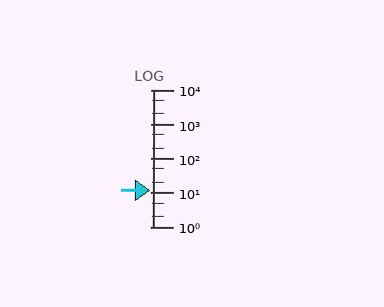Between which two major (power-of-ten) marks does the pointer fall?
The pointer is between 10 and 100.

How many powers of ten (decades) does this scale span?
The scale spans 4 decades, from 1 to 10000.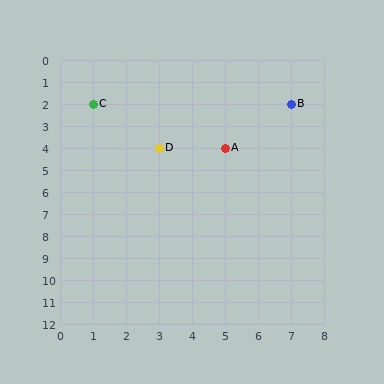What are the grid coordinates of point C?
Point C is at grid coordinates (1, 2).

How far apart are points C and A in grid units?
Points C and A are 4 columns and 2 rows apart (about 4.5 grid units diagonally).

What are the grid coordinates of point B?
Point B is at grid coordinates (7, 2).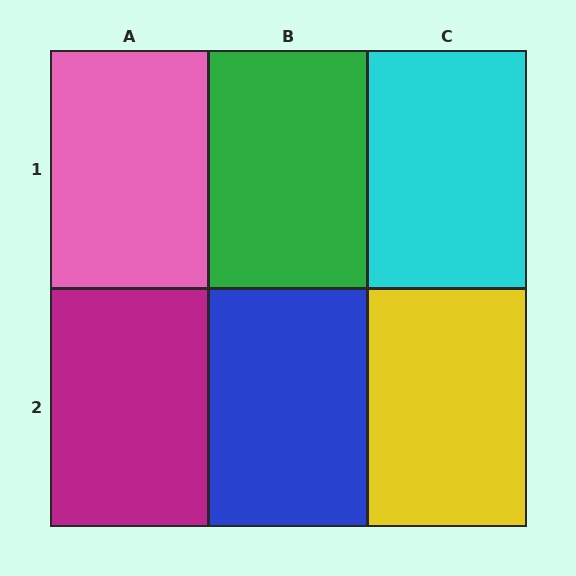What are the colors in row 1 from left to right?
Pink, green, cyan.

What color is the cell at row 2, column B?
Blue.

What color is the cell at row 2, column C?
Yellow.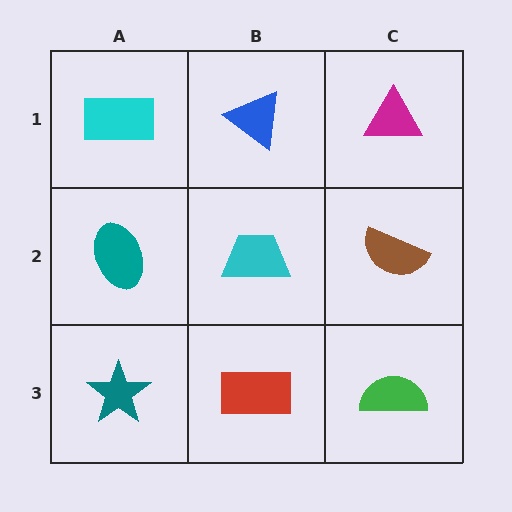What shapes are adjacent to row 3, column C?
A brown semicircle (row 2, column C), a red rectangle (row 3, column B).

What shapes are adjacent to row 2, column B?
A blue triangle (row 1, column B), a red rectangle (row 3, column B), a teal ellipse (row 2, column A), a brown semicircle (row 2, column C).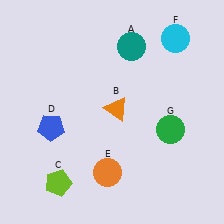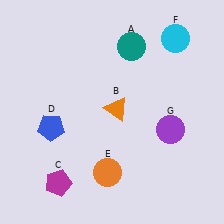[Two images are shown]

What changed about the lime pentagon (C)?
In Image 1, C is lime. In Image 2, it changed to magenta.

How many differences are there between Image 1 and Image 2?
There are 2 differences between the two images.